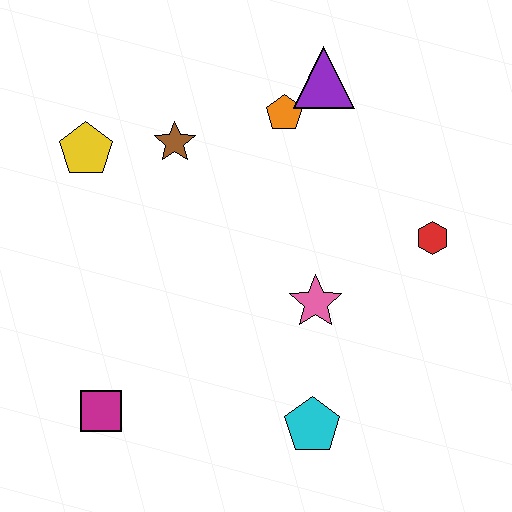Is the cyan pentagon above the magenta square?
No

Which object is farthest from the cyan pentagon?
The yellow pentagon is farthest from the cyan pentagon.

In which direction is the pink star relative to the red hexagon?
The pink star is to the left of the red hexagon.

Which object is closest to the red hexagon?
The pink star is closest to the red hexagon.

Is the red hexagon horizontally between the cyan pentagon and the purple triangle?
No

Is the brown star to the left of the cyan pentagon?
Yes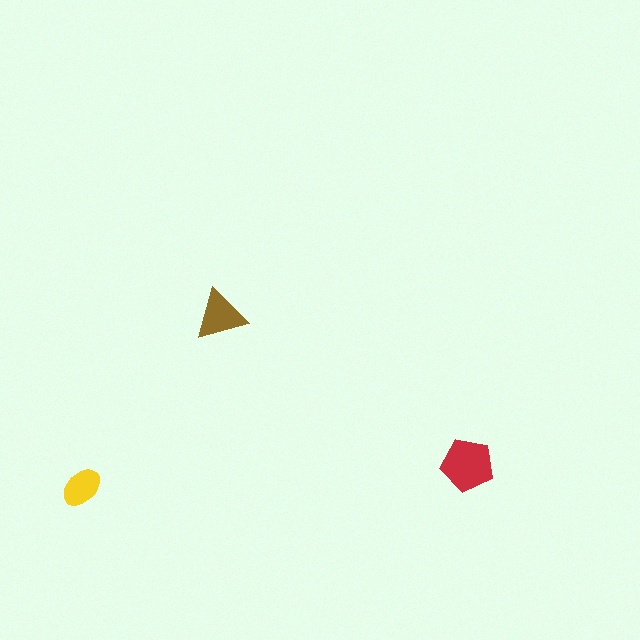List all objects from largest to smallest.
The red pentagon, the brown triangle, the yellow ellipse.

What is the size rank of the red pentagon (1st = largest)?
1st.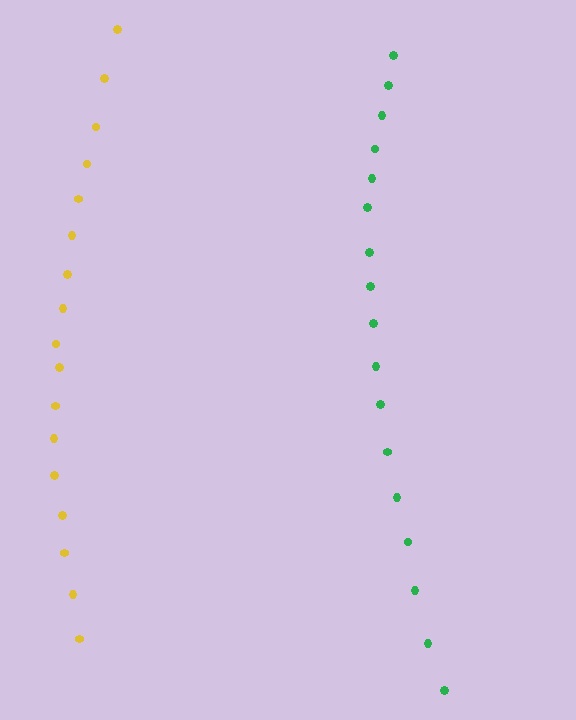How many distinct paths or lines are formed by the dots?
There are 2 distinct paths.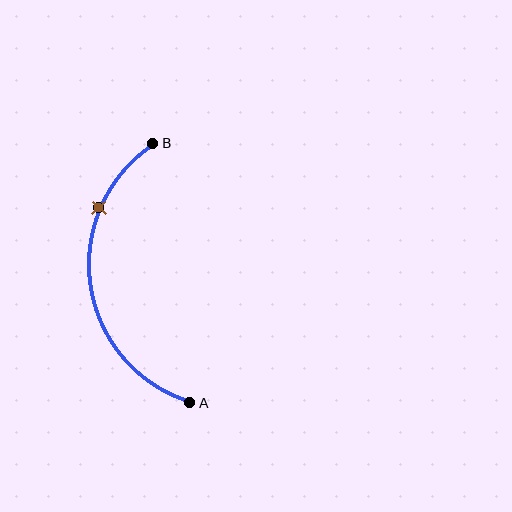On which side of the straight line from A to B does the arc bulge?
The arc bulges to the left of the straight line connecting A and B.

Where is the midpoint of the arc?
The arc midpoint is the point on the curve farthest from the straight line joining A and B. It sits to the left of that line.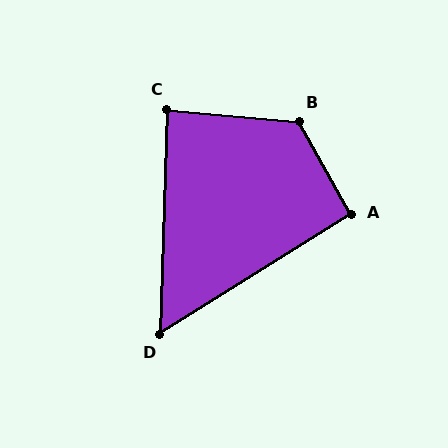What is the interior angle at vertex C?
Approximately 87 degrees (approximately right).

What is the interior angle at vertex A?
Approximately 93 degrees (approximately right).